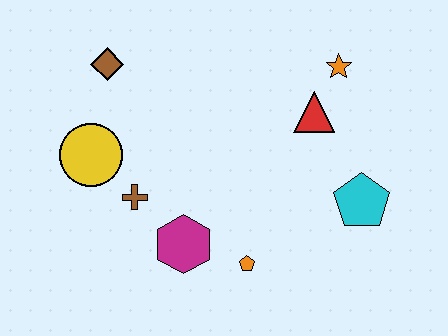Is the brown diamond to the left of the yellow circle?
No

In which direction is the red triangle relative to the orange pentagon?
The red triangle is above the orange pentagon.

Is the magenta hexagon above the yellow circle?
No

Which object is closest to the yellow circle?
The brown cross is closest to the yellow circle.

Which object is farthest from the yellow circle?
The cyan pentagon is farthest from the yellow circle.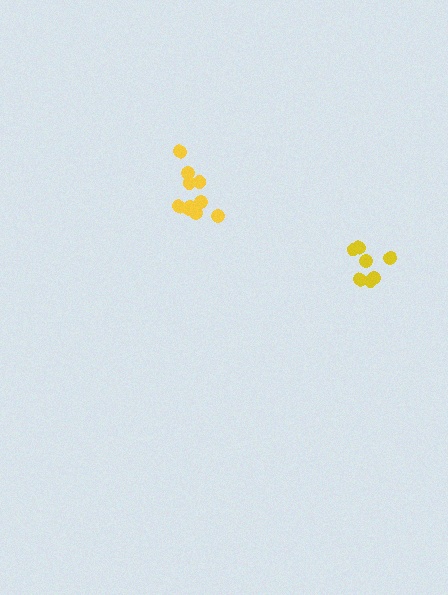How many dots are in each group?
Group 1: 7 dots, Group 2: 10 dots (17 total).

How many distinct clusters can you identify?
There are 2 distinct clusters.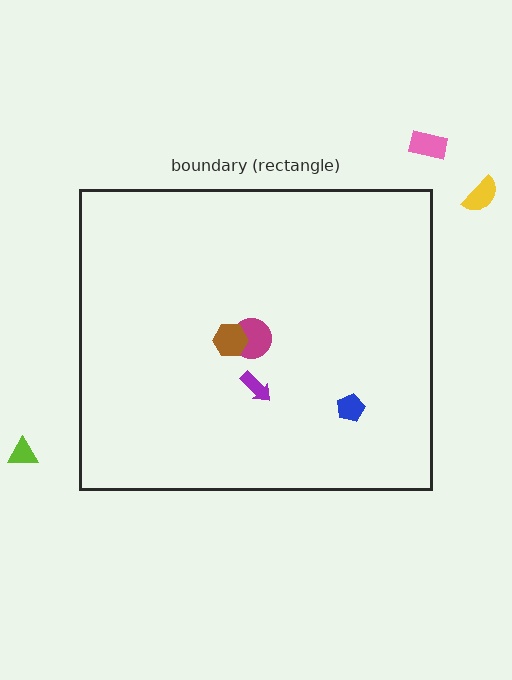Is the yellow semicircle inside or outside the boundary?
Outside.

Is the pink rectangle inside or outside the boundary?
Outside.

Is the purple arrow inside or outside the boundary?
Inside.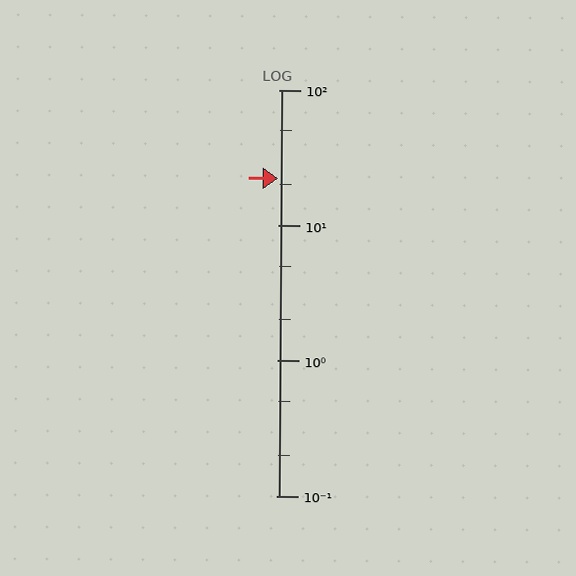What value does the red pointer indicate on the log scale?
The pointer indicates approximately 22.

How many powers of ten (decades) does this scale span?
The scale spans 3 decades, from 0.1 to 100.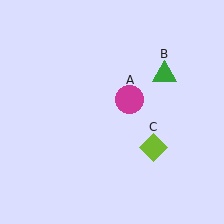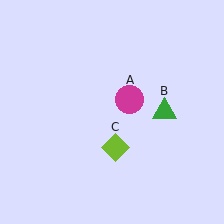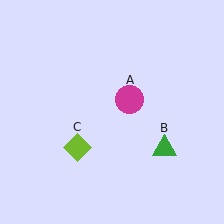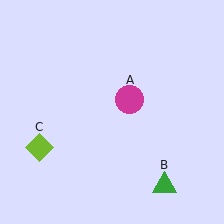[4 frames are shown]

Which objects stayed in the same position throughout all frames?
Magenta circle (object A) remained stationary.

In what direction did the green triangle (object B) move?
The green triangle (object B) moved down.